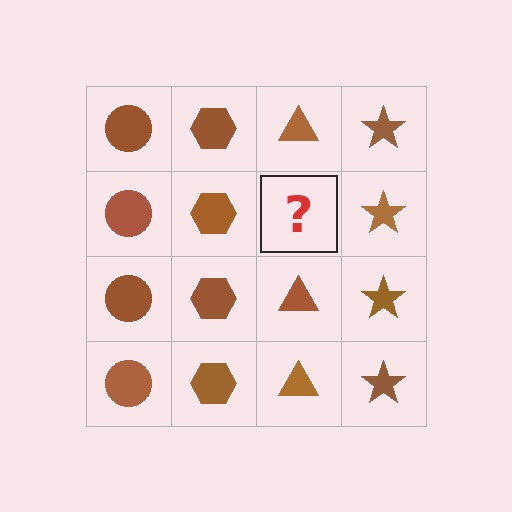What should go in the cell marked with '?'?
The missing cell should contain a brown triangle.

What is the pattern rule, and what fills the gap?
The rule is that each column has a consistent shape. The gap should be filled with a brown triangle.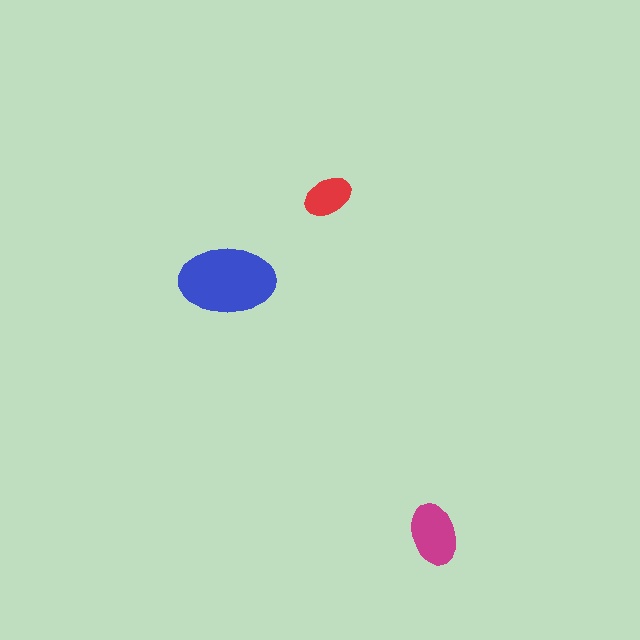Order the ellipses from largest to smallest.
the blue one, the magenta one, the red one.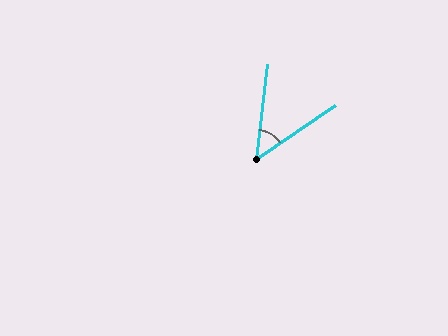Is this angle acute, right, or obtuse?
It is acute.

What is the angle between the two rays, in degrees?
Approximately 49 degrees.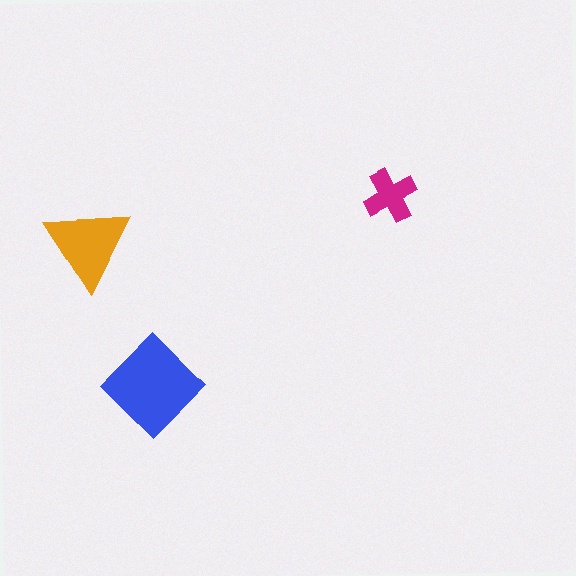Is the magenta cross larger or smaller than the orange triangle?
Smaller.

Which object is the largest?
The blue diamond.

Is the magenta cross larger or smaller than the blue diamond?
Smaller.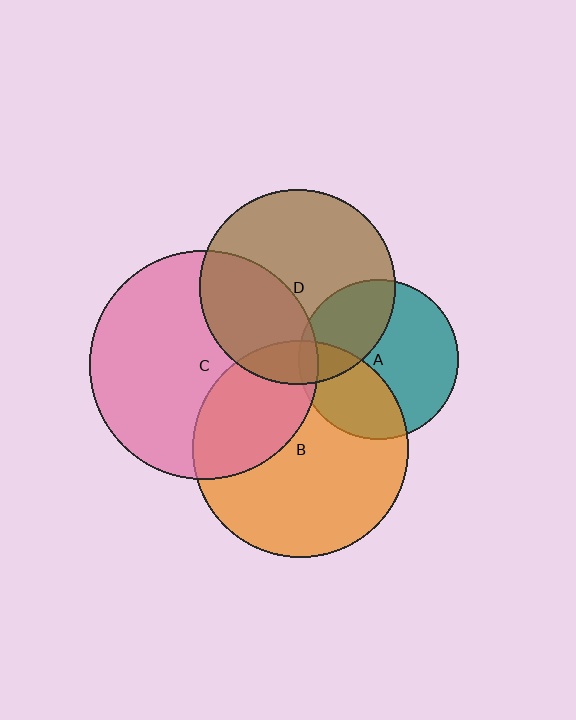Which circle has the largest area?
Circle C (pink).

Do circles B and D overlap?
Yes.